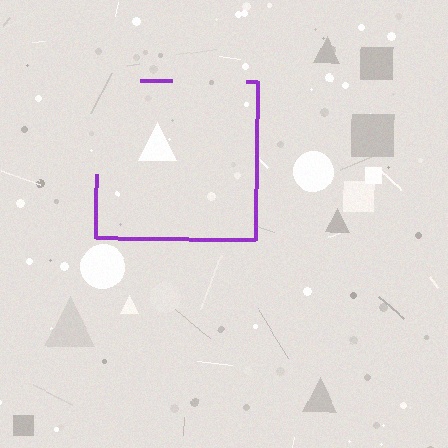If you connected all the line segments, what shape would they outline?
They would outline a square.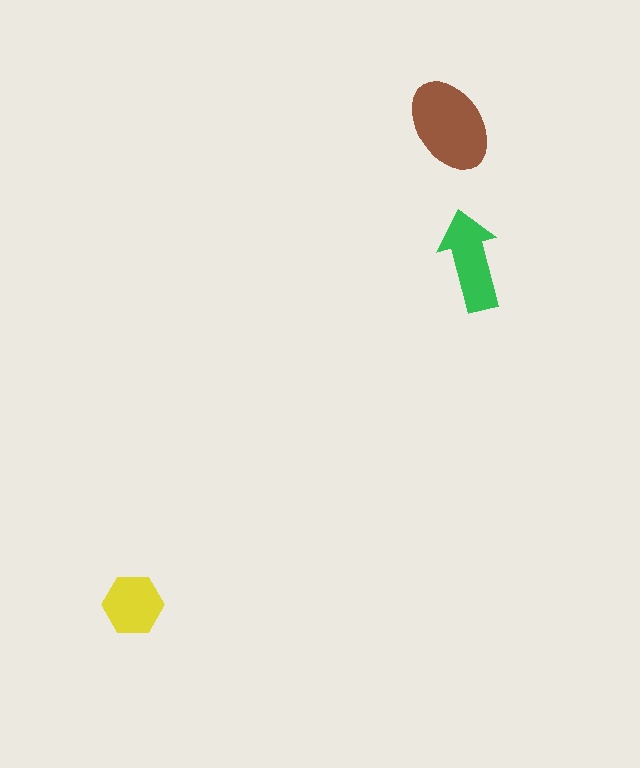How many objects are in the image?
There are 3 objects in the image.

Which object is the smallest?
The yellow hexagon.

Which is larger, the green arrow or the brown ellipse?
The brown ellipse.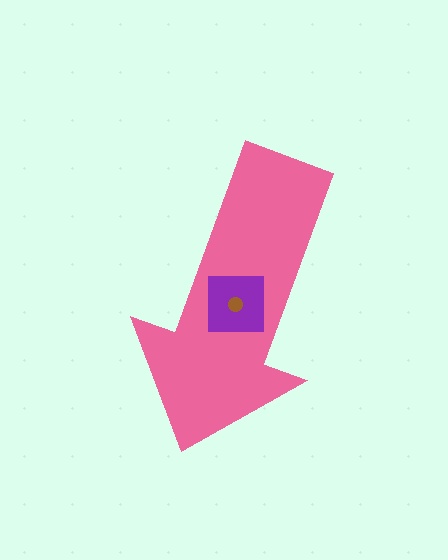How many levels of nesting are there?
3.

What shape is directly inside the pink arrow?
The purple square.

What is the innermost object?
The brown circle.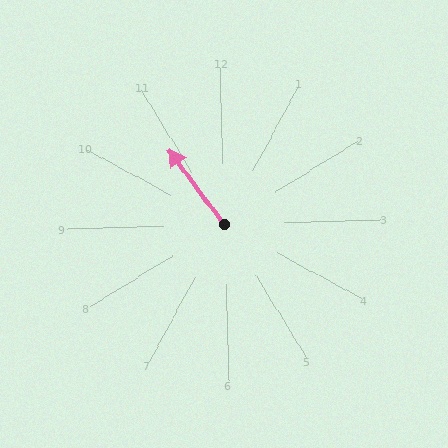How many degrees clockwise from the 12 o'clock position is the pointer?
Approximately 325 degrees.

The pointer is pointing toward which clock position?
Roughly 11 o'clock.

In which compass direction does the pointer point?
Northwest.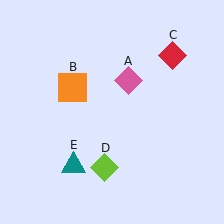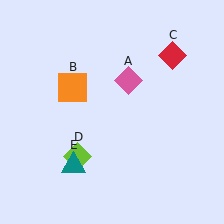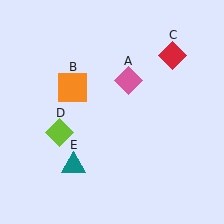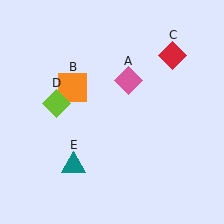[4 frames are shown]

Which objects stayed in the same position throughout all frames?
Pink diamond (object A) and orange square (object B) and red diamond (object C) and teal triangle (object E) remained stationary.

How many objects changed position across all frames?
1 object changed position: lime diamond (object D).